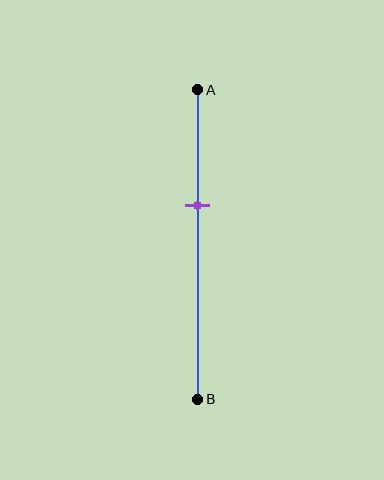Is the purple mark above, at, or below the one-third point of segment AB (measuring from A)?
The purple mark is below the one-third point of segment AB.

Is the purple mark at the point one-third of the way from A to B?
No, the mark is at about 35% from A, not at the 33% one-third point.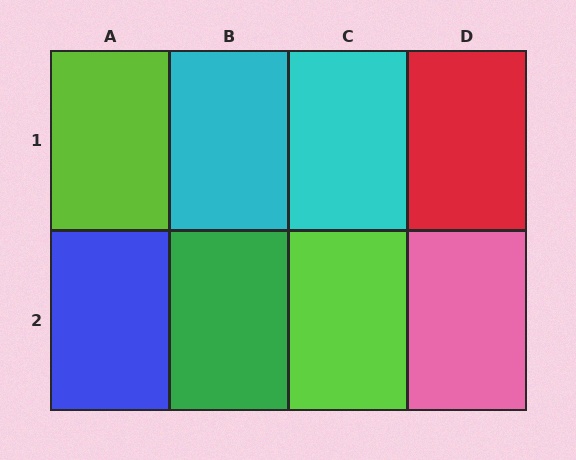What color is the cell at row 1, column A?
Lime.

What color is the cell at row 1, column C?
Cyan.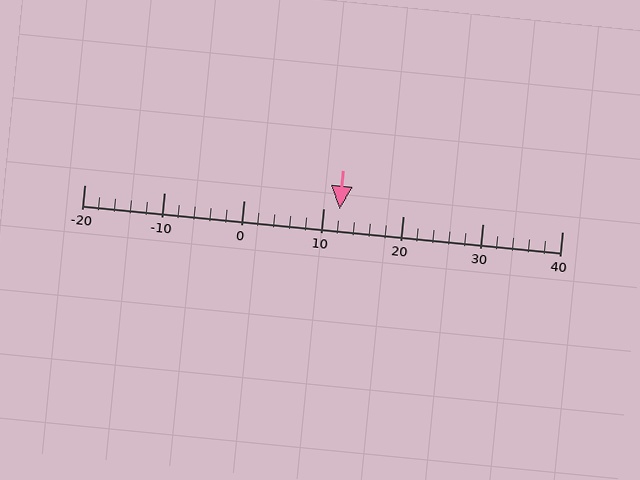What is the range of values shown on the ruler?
The ruler shows values from -20 to 40.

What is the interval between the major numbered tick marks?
The major tick marks are spaced 10 units apart.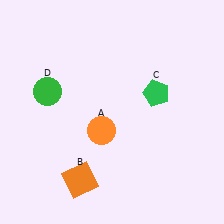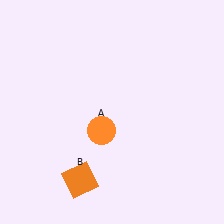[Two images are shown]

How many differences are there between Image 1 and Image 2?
There are 2 differences between the two images.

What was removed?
The green circle (D), the green pentagon (C) were removed in Image 2.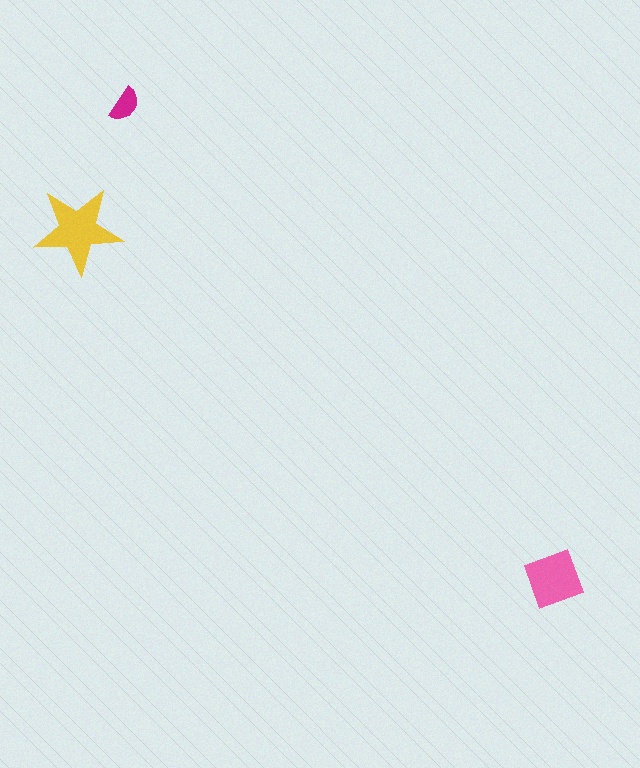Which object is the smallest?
The magenta semicircle.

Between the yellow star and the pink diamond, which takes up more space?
The yellow star.